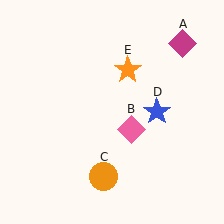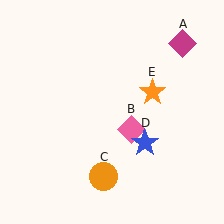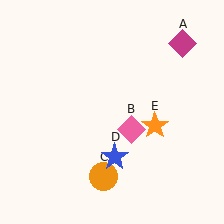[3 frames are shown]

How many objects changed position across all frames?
2 objects changed position: blue star (object D), orange star (object E).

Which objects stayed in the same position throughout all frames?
Magenta diamond (object A) and pink diamond (object B) and orange circle (object C) remained stationary.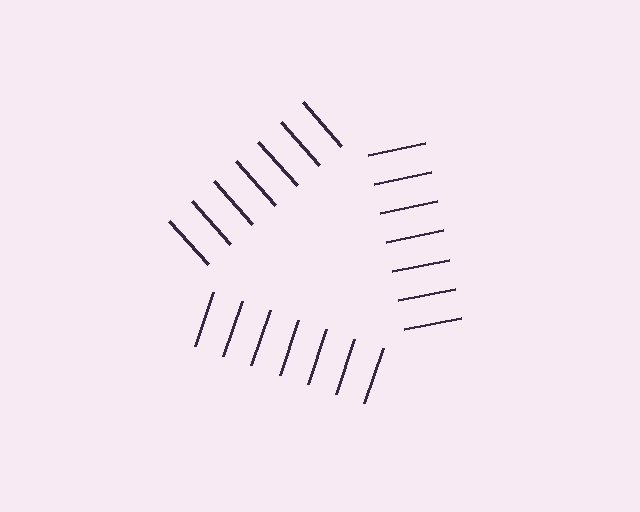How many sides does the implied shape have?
3 sides — the line-ends trace a triangle.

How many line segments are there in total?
21 — 7 along each of the 3 edges.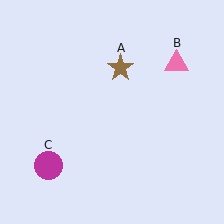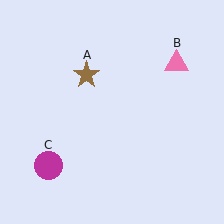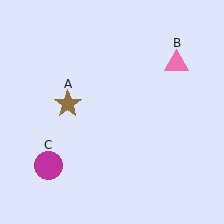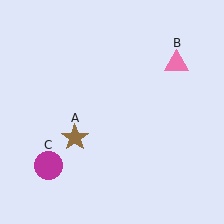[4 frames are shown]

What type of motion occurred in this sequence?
The brown star (object A) rotated counterclockwise around the center of the scene.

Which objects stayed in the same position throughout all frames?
Pink triangle (object B) and magenta circle (object C) remained stationary.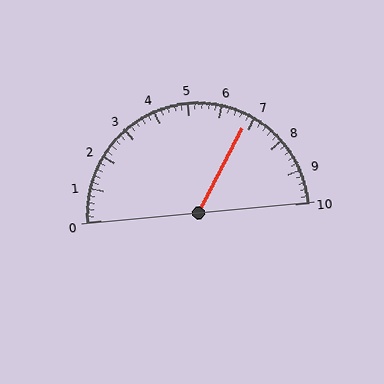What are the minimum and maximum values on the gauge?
The gauge ranges from 0 to 10.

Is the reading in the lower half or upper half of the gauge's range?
The reading is in the upper half of the range (0 to 10).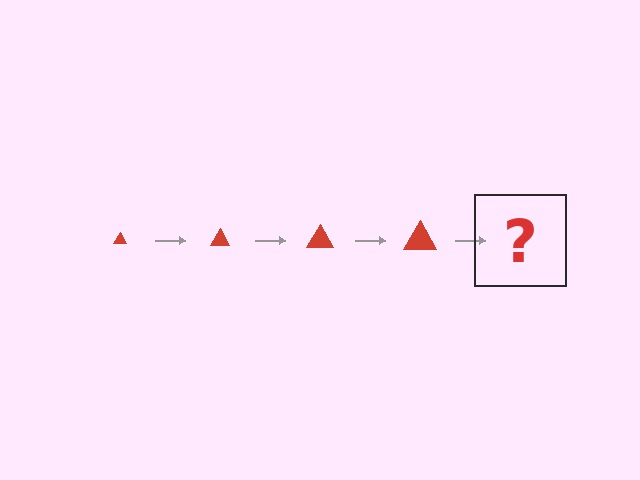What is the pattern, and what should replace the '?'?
The pattern is that the triangle gets progressively larger each step. The '?' should be a red triangle, larger than the previous one.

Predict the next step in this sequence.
The next step is a red triangle, larger than the previous one.